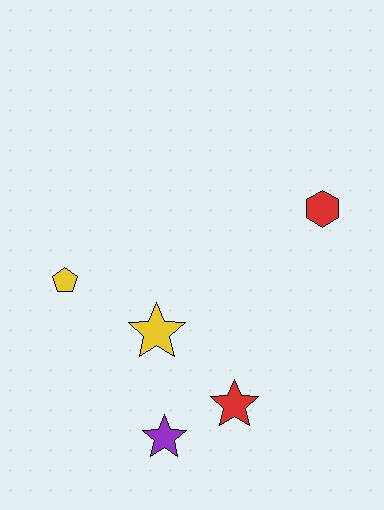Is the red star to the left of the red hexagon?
Yes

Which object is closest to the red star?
The purple star is closest to the red star.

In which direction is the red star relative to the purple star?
The red star is to the right of the purple star.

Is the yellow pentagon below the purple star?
No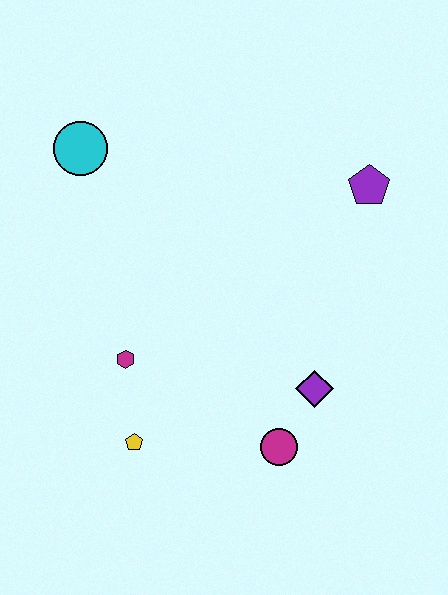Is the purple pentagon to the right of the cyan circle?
Yes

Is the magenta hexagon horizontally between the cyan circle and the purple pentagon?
Yes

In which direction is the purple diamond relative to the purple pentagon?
The purple diamond is below the purple pentagon.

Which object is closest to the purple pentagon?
The purple diamond is closest to the purple pentagon.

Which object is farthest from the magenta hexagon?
The purple pentagon is farthest from the magenta hexagon.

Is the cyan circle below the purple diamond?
No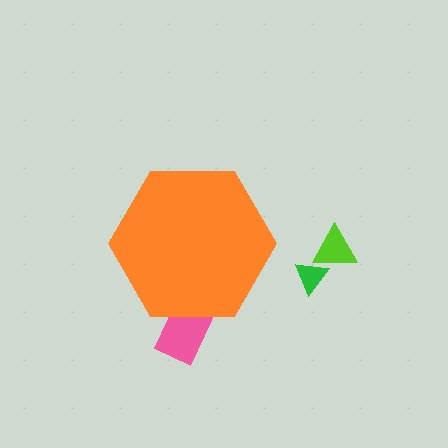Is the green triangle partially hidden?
No, the green triangle is fully visible.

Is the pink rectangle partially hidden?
Yes, the pink rectangle is partially hidden behind the orange hexagon.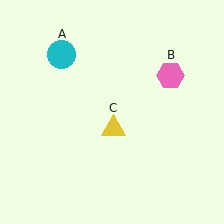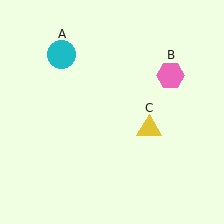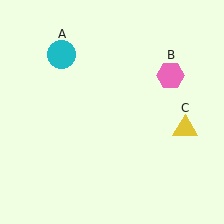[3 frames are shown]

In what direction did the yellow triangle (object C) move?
The yellow triangle (object C) moved right.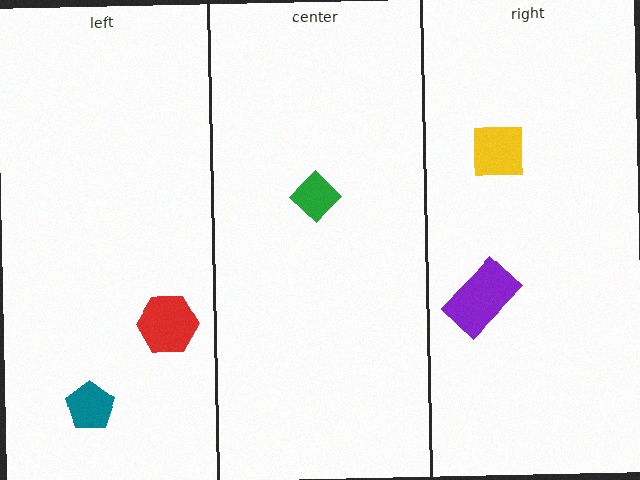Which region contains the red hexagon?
The left region.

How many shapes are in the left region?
2.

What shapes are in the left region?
The red hexagon, the teal pentagon.